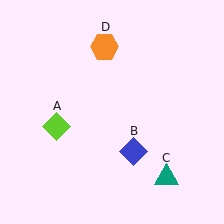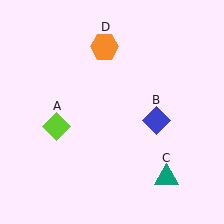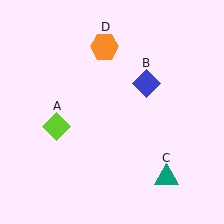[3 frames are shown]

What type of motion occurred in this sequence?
The blue diamond (object B) rotated counterclockwise around the center of the scene.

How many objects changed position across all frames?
1 object changed position: blue diamond (object B).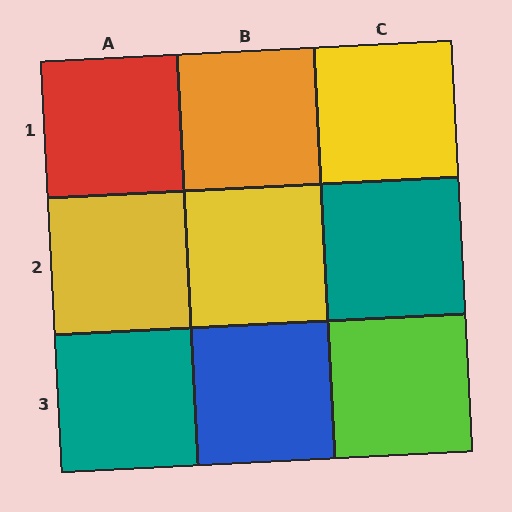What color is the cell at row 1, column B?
Orange.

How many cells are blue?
1 cell is blue.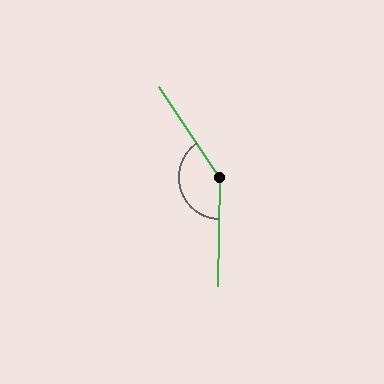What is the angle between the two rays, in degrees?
Approximately 145 degrees.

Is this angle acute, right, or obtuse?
It is obtuse.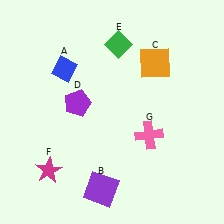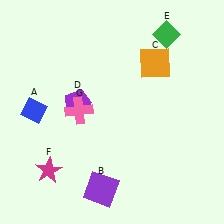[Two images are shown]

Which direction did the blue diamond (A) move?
The blue diamond (A) moved down.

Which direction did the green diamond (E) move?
The green diamond (E) moved right.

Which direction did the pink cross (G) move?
The pink cross (G) moved left.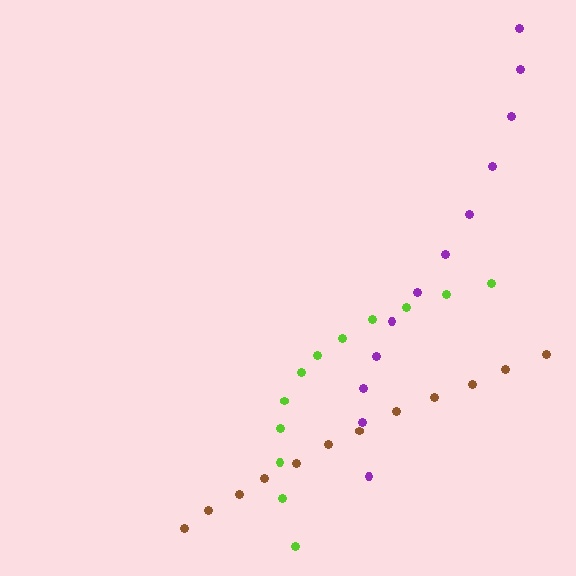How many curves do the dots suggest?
There are 3 distinct paths.